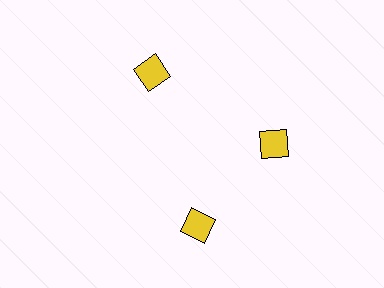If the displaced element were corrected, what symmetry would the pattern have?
It would have 3-fold rotational symmetry — the pattern would map onto itself every 120 degrees.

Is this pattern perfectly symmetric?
No. The 3 yellow squares are arranged in a ring, but one element near the 7 o'clock position is rotated out of alignment along the ring, breaking the 3-fold rotational symmetry.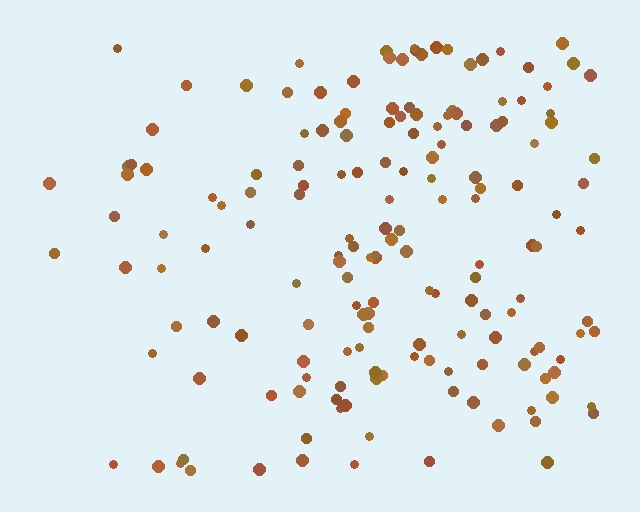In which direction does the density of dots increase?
From left to right, with the right side densest.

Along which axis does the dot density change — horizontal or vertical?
Horizontal.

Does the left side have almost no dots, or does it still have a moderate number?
Still a moderate number, just noticeably fewer than the right.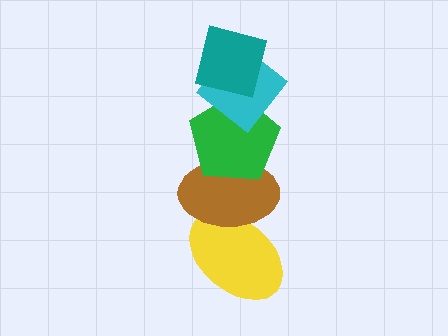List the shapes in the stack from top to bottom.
From top to bottom: the teal square, the cyan diamond, the green pentagon, the brown ellipse, the yellow ellipse.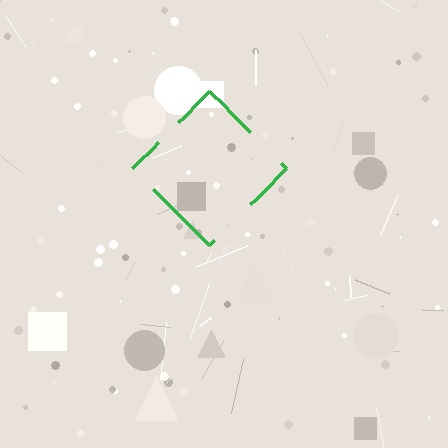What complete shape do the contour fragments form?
The contour fragments form a diamond.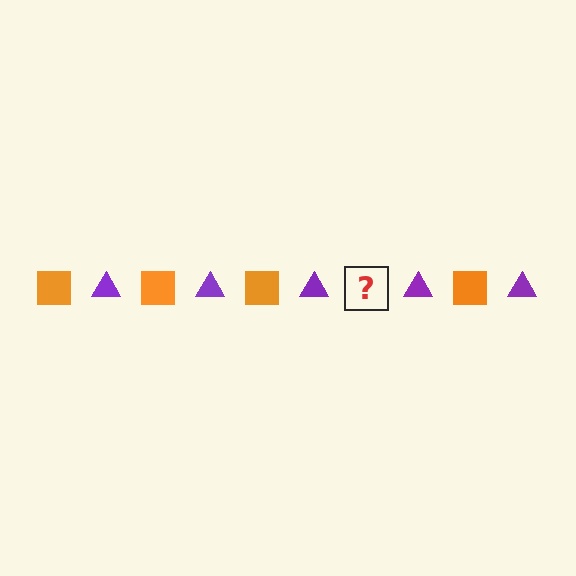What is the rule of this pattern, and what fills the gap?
The rule is that the pattern alternates between orange square and purple triangle. The gap should be filled with an orange square.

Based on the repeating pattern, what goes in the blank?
The blank should be an orange square.